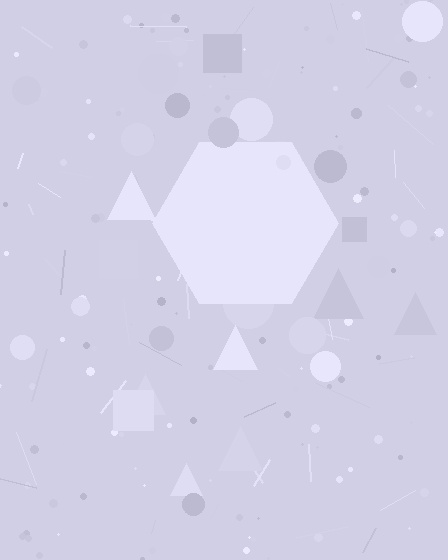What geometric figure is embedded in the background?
A hexagon is embedded in the background.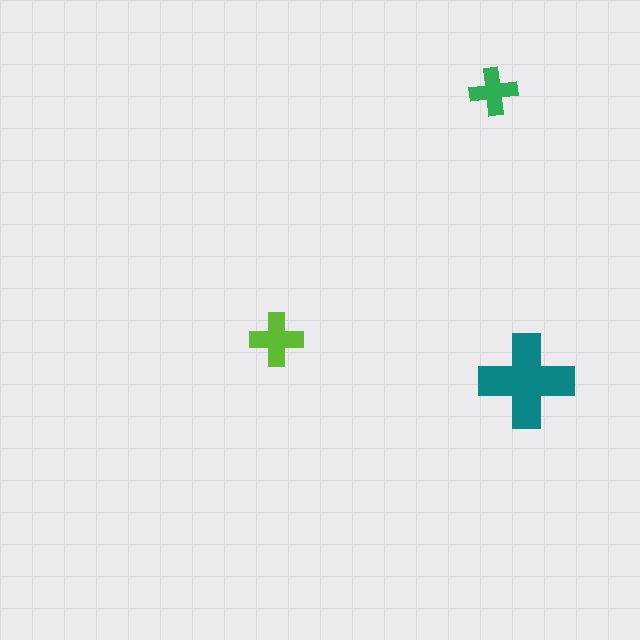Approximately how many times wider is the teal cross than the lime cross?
About 2 times wider.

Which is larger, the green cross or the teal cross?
The teal one.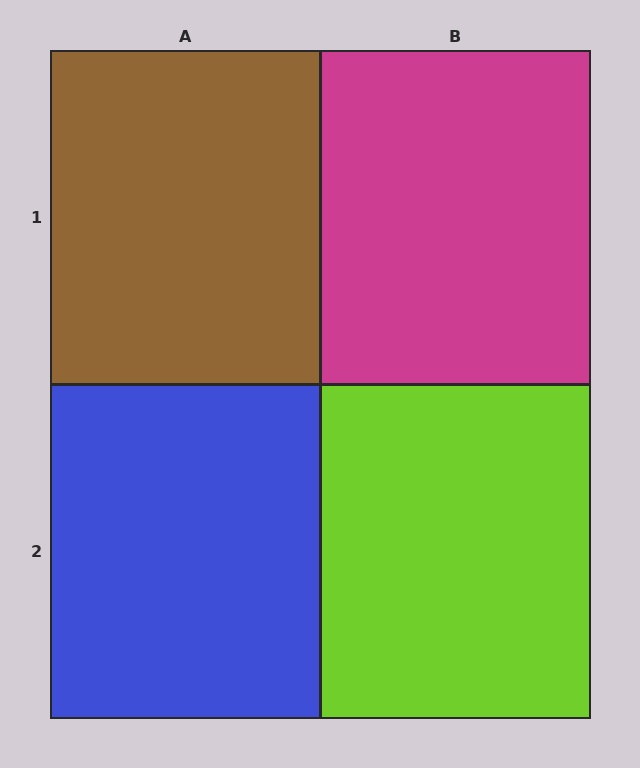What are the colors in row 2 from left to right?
Blue, lime.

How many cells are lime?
1 cell is lime.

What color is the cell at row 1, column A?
Brown.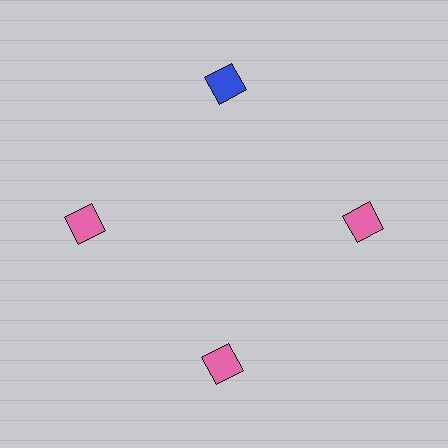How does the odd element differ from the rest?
It has a different color: blue instead of pink.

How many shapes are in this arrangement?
There are 4 shapes arranged in a ring pattern.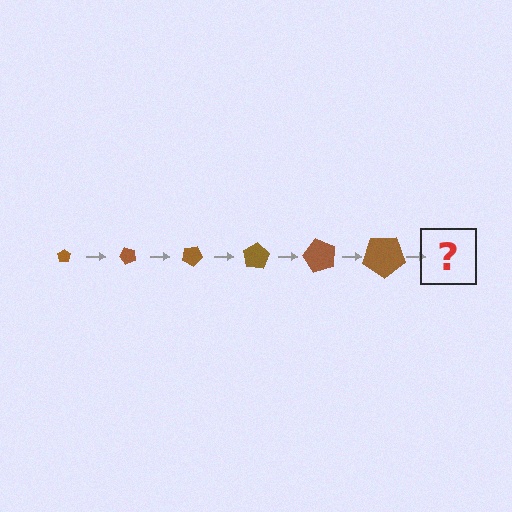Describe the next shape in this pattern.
It should be a pentagon, larger than the previous one and rotated 300 degrees from the start.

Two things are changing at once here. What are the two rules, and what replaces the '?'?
The two rules are that the pentagon grows larger each step and it rotates 50 degrees each step. The '?' should be a pentagon, larger than the previous one and rotated 300 degrees from the start.